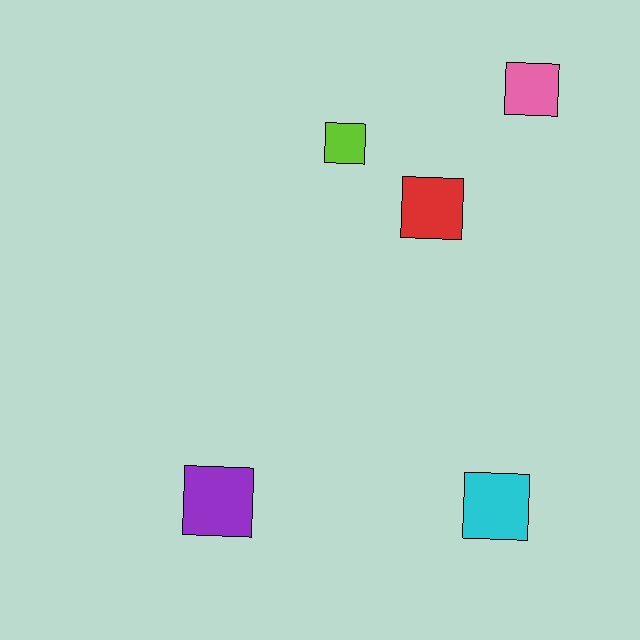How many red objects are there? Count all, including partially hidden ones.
There is 1 red object.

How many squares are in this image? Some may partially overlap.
There are 5 squares.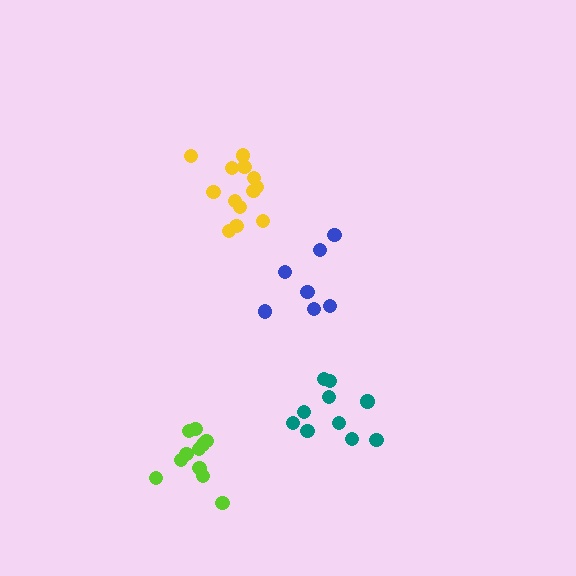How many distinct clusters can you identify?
There are 4 distinct clusters.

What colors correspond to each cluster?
The clusters are colored: lime, blue, teal, yellow.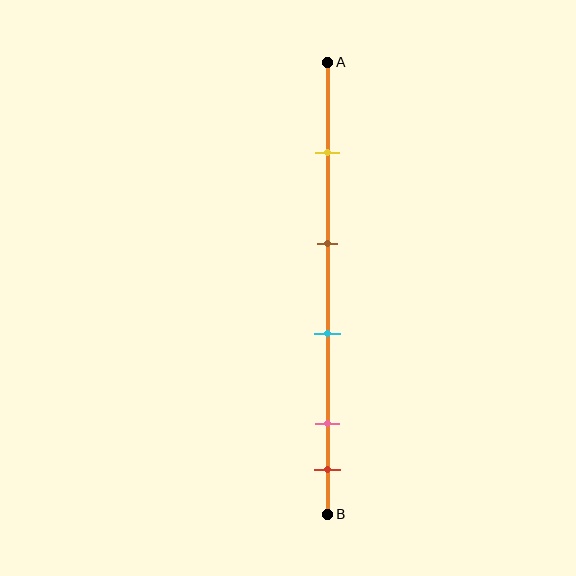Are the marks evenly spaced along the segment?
No, the marks are not evenly spaced.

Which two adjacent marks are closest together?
The pink and red marks are the closest adjacent pair.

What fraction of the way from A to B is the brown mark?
The brown mark is approximately 40% (0.4) of the way from A to B.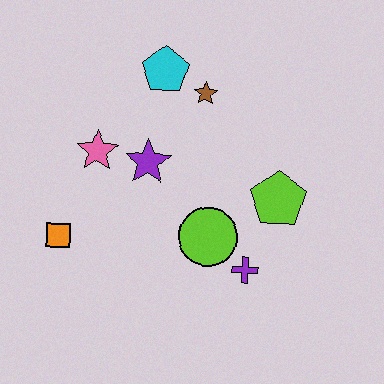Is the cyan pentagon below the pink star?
No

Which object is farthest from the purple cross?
The cyan pentagon is farthest from the purple cross.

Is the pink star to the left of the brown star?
Yes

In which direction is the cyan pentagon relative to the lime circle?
The cyan pentagon is above the lime circle.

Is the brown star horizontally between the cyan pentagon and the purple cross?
Yes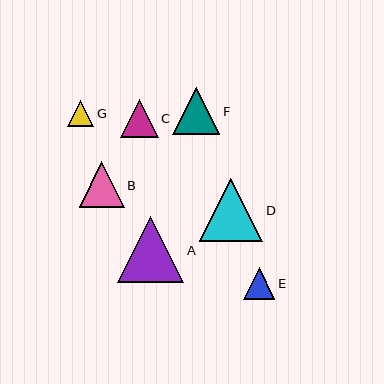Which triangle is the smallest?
Triangle G is the smallest with a size of approximately 26 pixels.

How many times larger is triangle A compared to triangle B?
Triangle A is approximately 1.5 times the size of triangle B.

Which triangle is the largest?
Triangle A is the largest with a size of approximately 66 pixels.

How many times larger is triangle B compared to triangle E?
Triangle B is approximately 1.4 times the size of triangle E.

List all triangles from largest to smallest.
From largest to smallest: A, D, F, B, C, E, G.